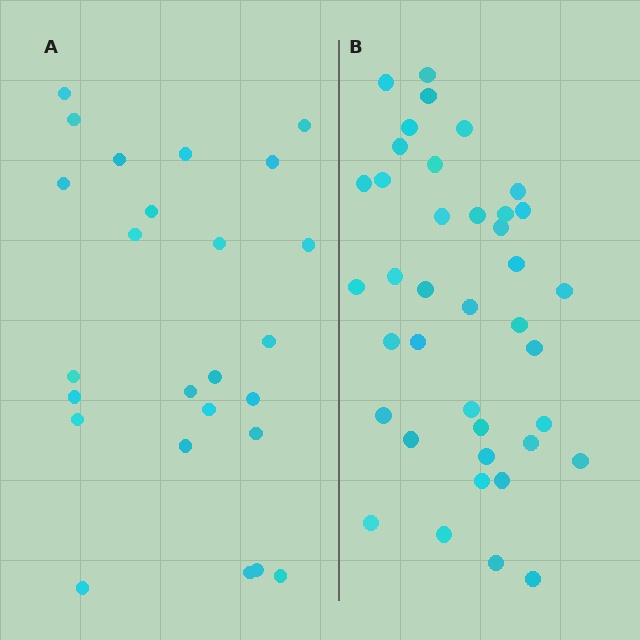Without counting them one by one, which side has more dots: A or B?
Region B (the right region) has more dots.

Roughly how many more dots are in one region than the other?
Region B has approximately 15 more dots than region A.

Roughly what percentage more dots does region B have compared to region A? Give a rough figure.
About 55% more.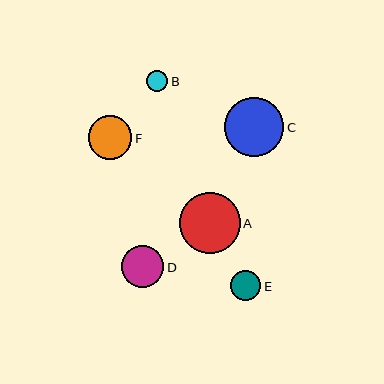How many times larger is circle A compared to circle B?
Circle A is approximately 2.9 times the size of circle B.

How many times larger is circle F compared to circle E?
Circle F is approximately 1.4 times the size of circle E.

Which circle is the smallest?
Circle B is the smallest with a size of approximately 21 pixels.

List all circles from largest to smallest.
From largest to smallest: A, C, F, D, E, B.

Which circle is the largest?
Circle A is the largest with a size of approximately 61 pixels.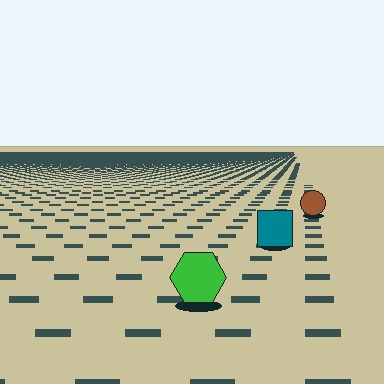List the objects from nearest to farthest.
From nearest to farthest: the green hexagon, the teal square, the brown circle.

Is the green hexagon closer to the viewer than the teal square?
Yes. The green hexagon is closer — you can tell from the texture gradient: the ground texture is coarser near it.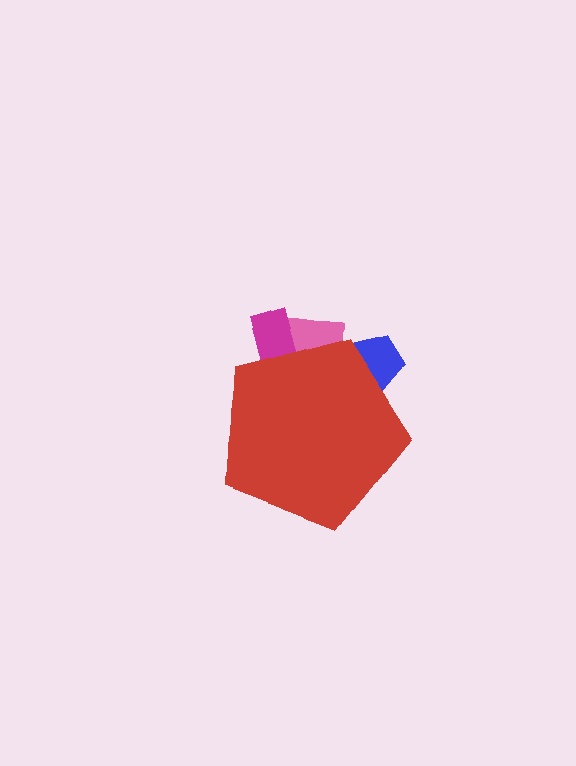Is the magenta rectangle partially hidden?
Yes, the magenta rectangle is partially hidden behind the red pentagon.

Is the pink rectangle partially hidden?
Yes, the pink rectangle is partially hidden behind the red pentagon.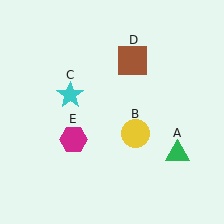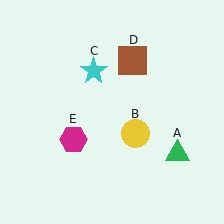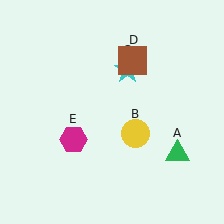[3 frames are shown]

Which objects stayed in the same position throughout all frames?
Green triangle (object A) and yellow circle (object B) and brown square (object D) and magenta hexagon (object E) remained stationary.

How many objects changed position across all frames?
1 object changed position: cyan star (object C).